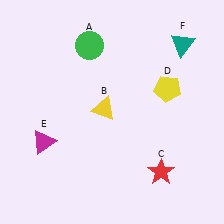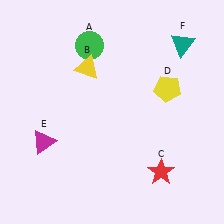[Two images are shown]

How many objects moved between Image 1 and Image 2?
1 object moved between the two images.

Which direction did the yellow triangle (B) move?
The yellow triangle (B) moved up.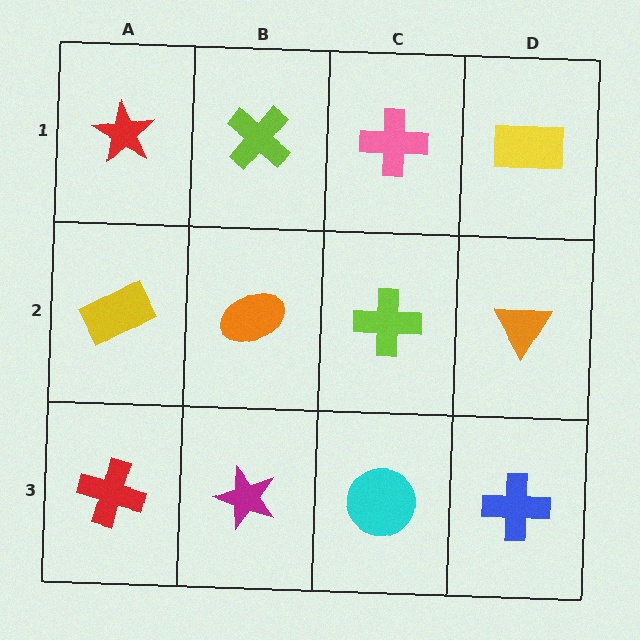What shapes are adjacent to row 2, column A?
A red star (row 1, column A), a red cross (row 3, column A), an orange ellipse (row 2, column B).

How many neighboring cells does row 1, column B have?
3.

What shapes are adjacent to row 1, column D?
An orange triangle (row 2, column D), a pink cross (row 1, column C).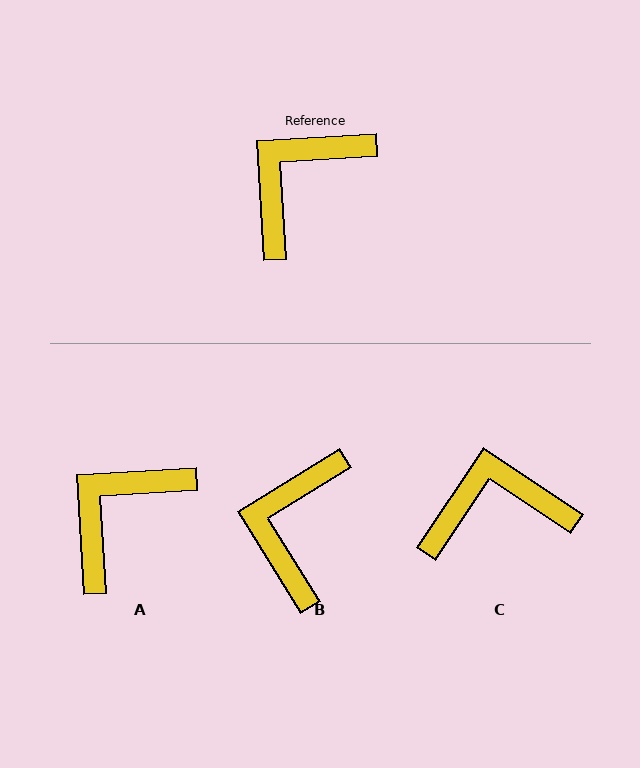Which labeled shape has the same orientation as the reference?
A.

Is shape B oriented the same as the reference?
No, it is off by about 28 degrees.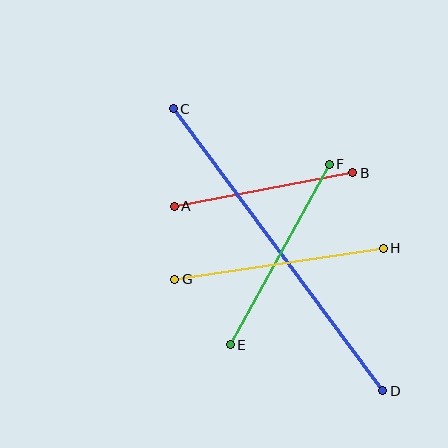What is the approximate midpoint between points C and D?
The midpoint is at approximately (278, 250) pixels.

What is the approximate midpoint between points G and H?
The midpoint is at approximately (279, 264) pixels.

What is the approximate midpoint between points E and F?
The midpoint is at approximately (280, 254) pixels.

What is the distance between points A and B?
The distance is approximately 181 pixels.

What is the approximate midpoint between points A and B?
The midpoint is at approximately (264, 190) pixels.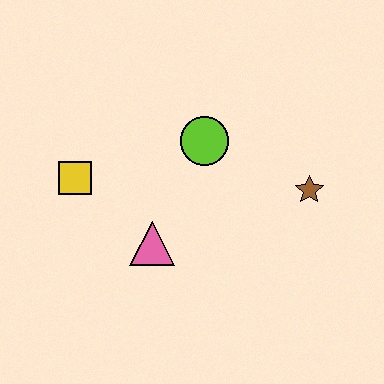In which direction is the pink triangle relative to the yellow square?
The pink triangle is to the right of the yellow square.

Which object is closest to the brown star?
The lime circle is closest to the brown star.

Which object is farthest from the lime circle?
The yellow square is farthest from the lime circle.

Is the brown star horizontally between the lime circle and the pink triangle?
No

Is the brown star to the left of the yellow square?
No